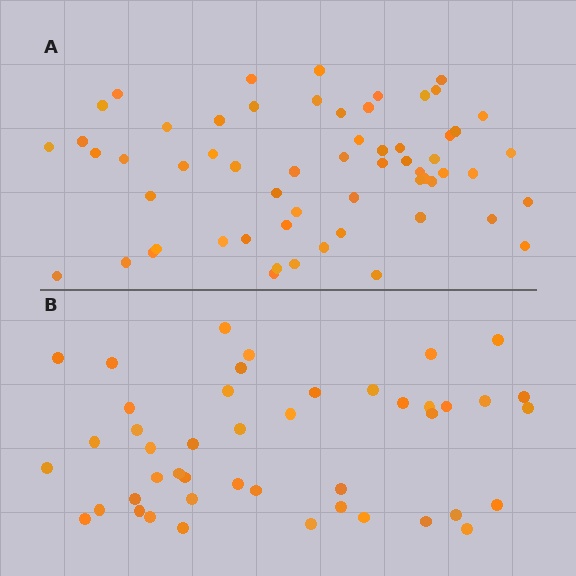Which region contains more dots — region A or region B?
Region A (the top region) has more dots.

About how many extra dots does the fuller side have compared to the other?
Region A has approximately 15 more dots than region B.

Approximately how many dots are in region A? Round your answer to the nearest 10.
About 60 dots.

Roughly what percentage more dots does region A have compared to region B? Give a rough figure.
About 35% more.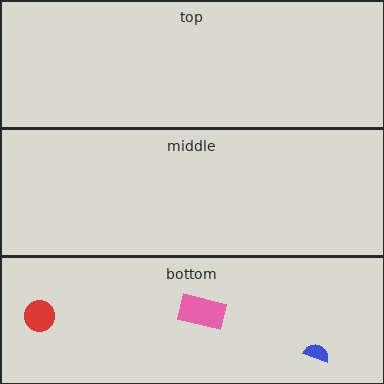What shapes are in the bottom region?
The pink rectangle, the red circle, the blue semicircle.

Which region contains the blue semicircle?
The bottom region.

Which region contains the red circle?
The bottom region.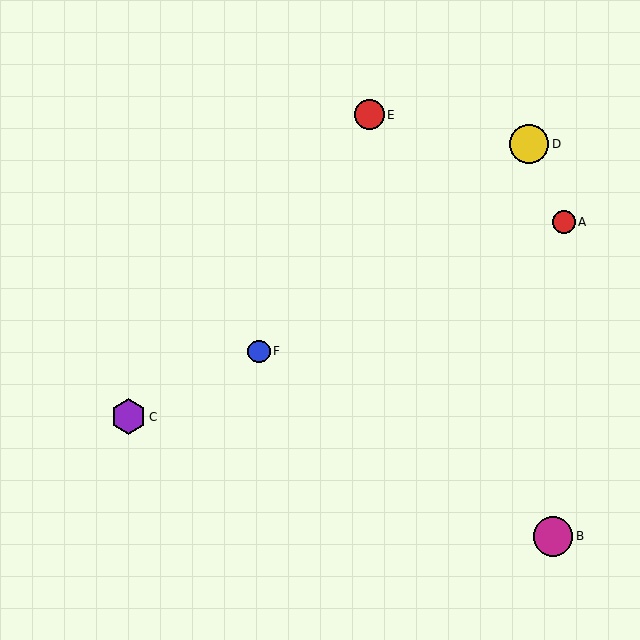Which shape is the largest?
The magenta circle (labeled B) is the largest.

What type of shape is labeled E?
Shape E is a red circle.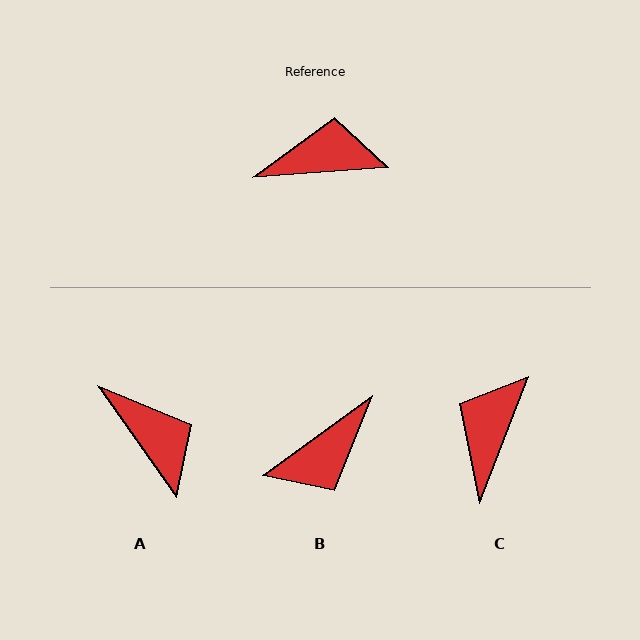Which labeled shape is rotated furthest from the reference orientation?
B, about 148 degrees away.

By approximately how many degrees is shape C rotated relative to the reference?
Approximately 65 degrees counter-clockwise.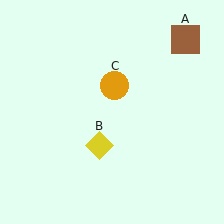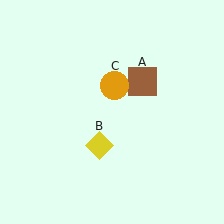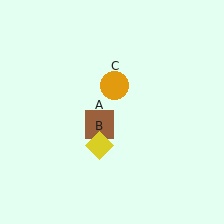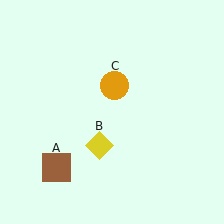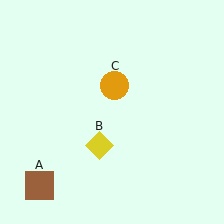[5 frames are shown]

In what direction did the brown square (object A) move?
The brown square (object A) moved down and to the left.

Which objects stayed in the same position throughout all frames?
Yellow diamond (object B) and orange circle (object C) remained stationary.